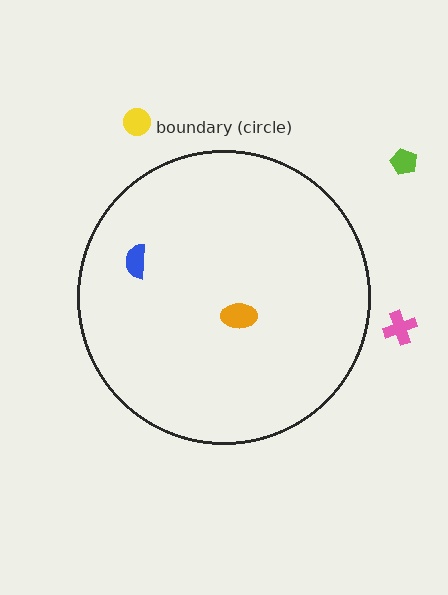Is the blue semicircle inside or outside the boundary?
Inside.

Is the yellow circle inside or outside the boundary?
Outside.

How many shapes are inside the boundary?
2 inside, 3 outside.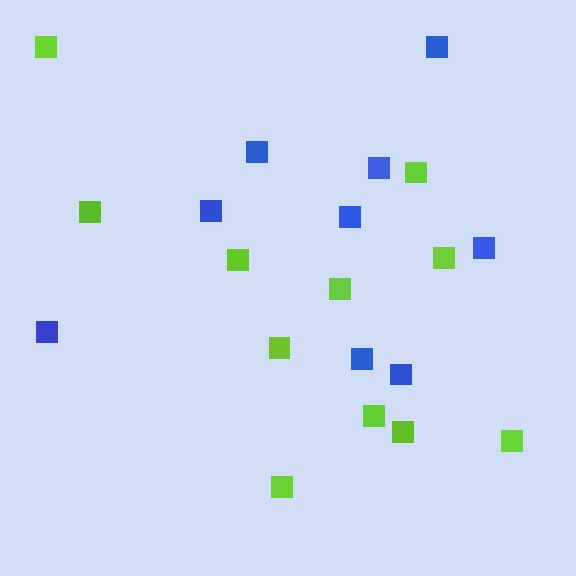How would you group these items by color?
There are 2 groups: one group of blue squares (9) and one group of lime squares (11).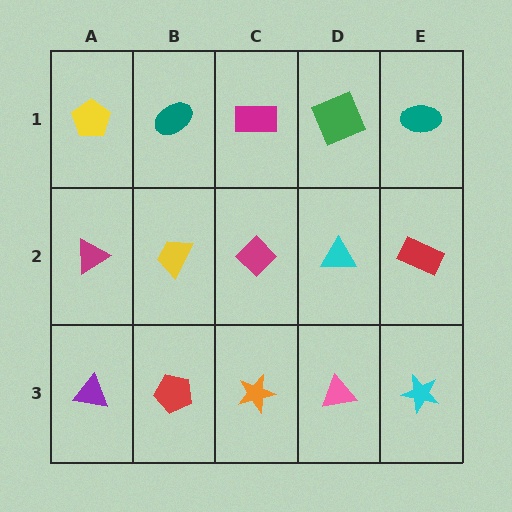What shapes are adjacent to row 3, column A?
A magenta triangle (row 2, column A), a red pentagon (row 3, column B).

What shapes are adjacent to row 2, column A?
A yellow pentagon (row 1, column A), a purple triangle (row 3, column A), a yellow trapezoid (row 2, column B).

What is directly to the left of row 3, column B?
A purple triangle.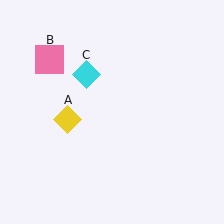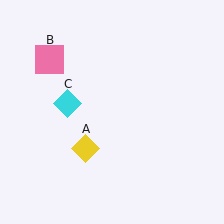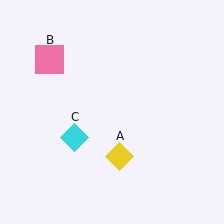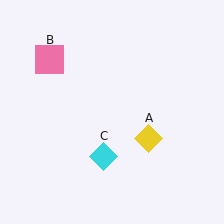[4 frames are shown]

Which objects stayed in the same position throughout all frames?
Pink square (object B) remained stationary.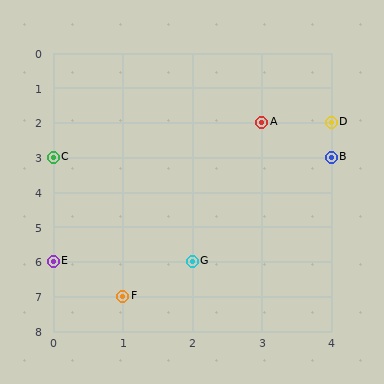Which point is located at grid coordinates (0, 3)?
Point C is at (0, 3).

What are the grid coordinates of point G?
Point G is at grid coordinates (2, 6).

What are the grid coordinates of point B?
Point B is at grid coordinates (4, 3).